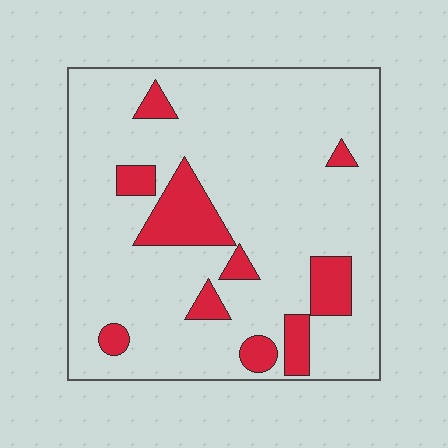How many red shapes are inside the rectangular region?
10.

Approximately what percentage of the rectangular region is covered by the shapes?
Approximately 15%.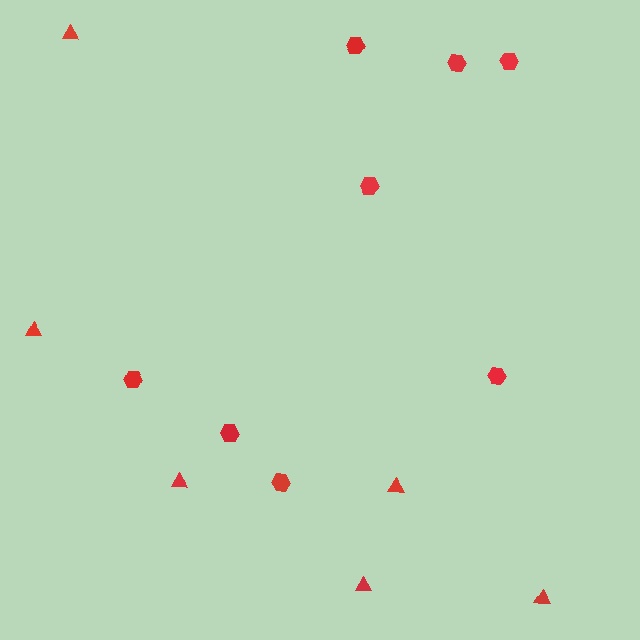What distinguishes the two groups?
There are 2 groups: one group of triangles (6) and one group of hexagons (8).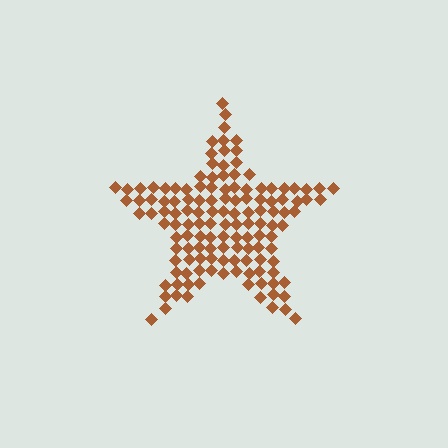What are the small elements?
The small elements are diamonds.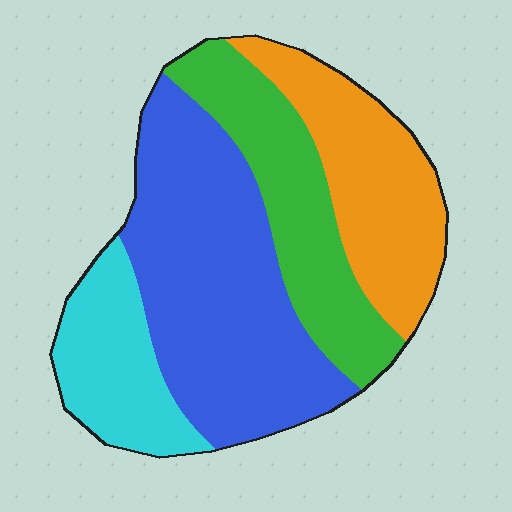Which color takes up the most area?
Blue, at roughly 40%.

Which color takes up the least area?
Cyan, at roughly 15%.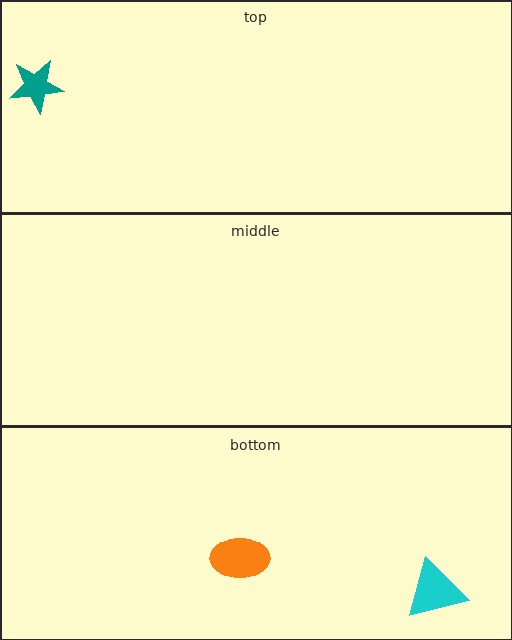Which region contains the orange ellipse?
The bottom region.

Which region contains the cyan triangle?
The bottom region.